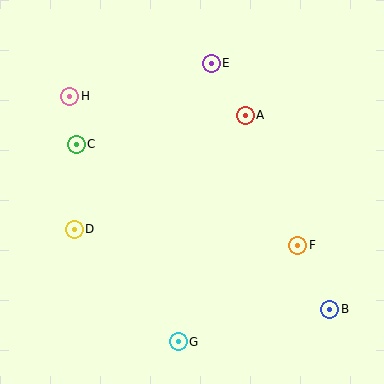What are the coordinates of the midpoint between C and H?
The midpoint between C and H is at (73, 120).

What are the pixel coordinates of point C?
Point C is at (76, 144).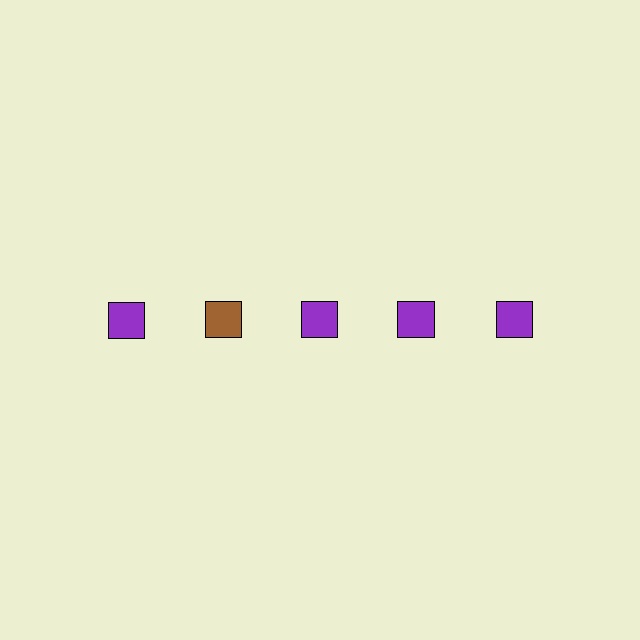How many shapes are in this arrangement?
There are 5 shapes arranged in a grid pattern.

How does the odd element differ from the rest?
It has a different color: brown instead of purple.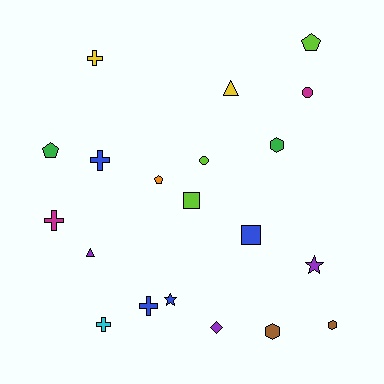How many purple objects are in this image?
There are 3 purple objects.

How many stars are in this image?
There are 2 stars.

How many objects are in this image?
There are 20 objects.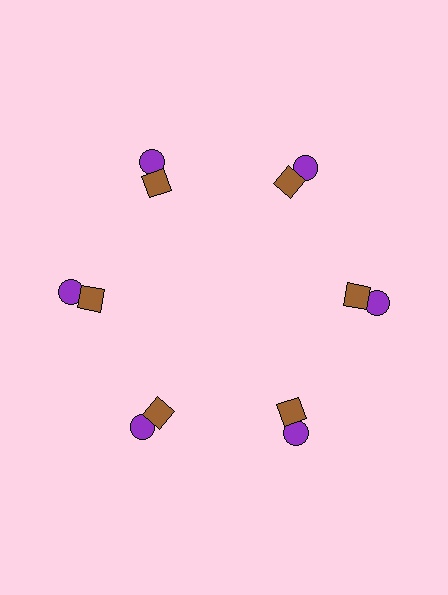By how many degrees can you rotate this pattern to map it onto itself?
The pattern maps onto itself every 60 degrees of rotation.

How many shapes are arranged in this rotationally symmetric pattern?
There are 12 shapes, arranged in 6 groups of 2.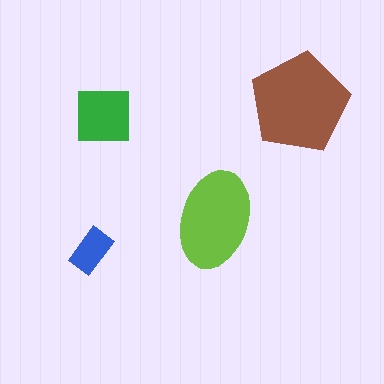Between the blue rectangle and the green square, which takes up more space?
The green square.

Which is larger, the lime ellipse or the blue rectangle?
The lime ellipse.